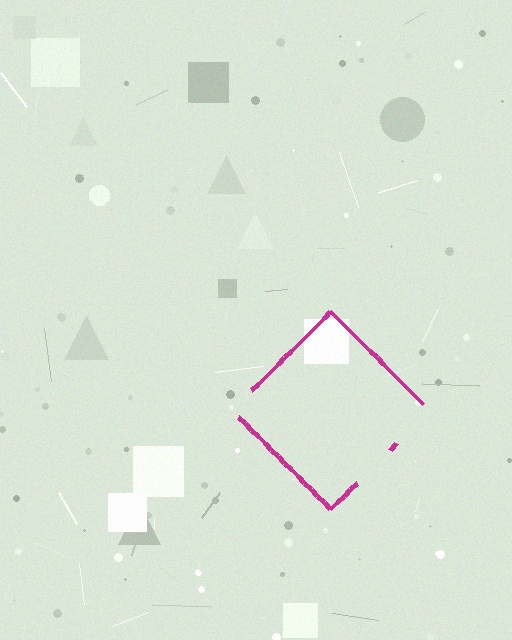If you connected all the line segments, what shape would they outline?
They would outline a diamond.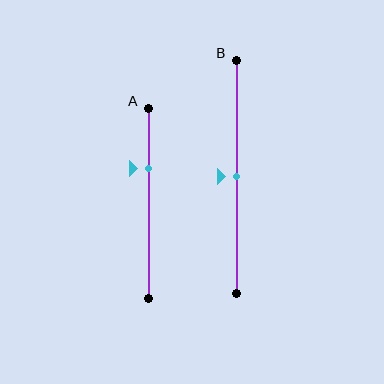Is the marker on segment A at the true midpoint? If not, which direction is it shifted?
No, the marker on segment A is shifted upward by about 19% of the segment length.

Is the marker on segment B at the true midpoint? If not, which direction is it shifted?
Yes, the marker on segment B is at the true midpoint.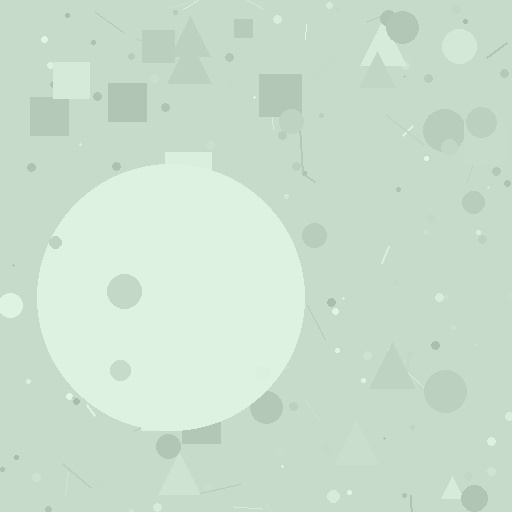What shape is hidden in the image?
A circle is hidden in the image.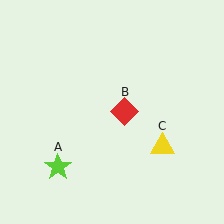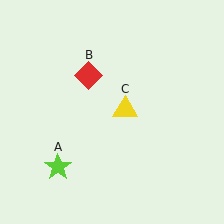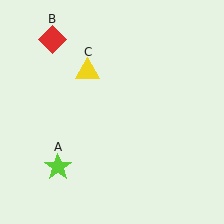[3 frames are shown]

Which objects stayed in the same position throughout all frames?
Lime star (object A) remained stationary.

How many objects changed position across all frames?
2 objects changed position: red diamond (object B), yellow triangle (object C).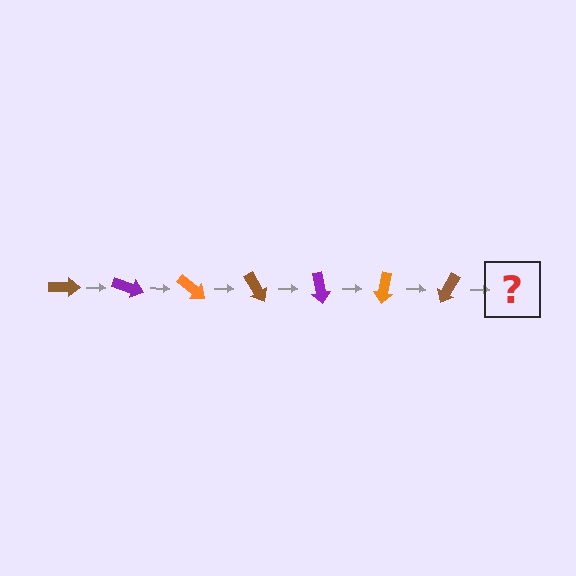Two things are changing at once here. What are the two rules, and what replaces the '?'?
The two rules are that it rotates 20 degrees each step and the color cycles through brown, purple, and orange. The '?' should be a purple arrow, rotated 140 degrees from the start.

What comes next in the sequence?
The next element should be a purple arrow, rotated 140 degrees from the start.